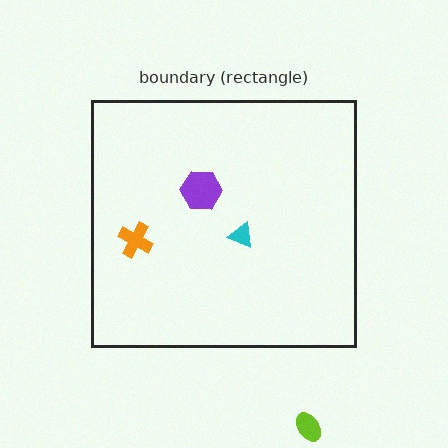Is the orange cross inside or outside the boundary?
Inside.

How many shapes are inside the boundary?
3 inside, 1 outside.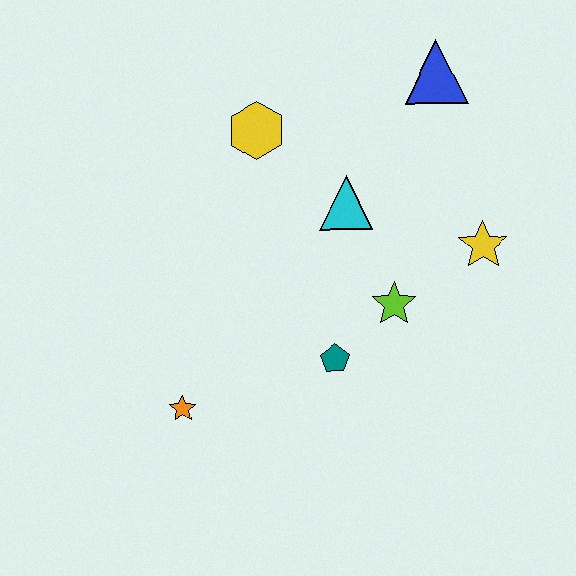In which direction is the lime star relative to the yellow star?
The lime star is to the left of the yellow star.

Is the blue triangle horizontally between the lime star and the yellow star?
Yes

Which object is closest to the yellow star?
The lime star is closest to the yellow star.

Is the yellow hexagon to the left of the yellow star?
Yes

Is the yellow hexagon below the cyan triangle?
No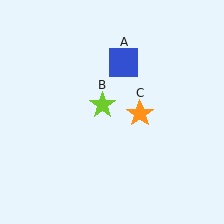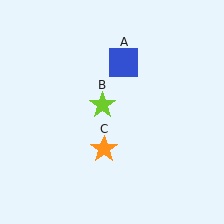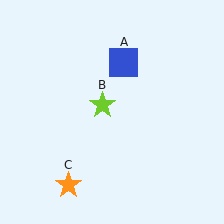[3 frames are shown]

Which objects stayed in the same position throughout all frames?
Blue square (object A) and lime star (object B) remained stationary.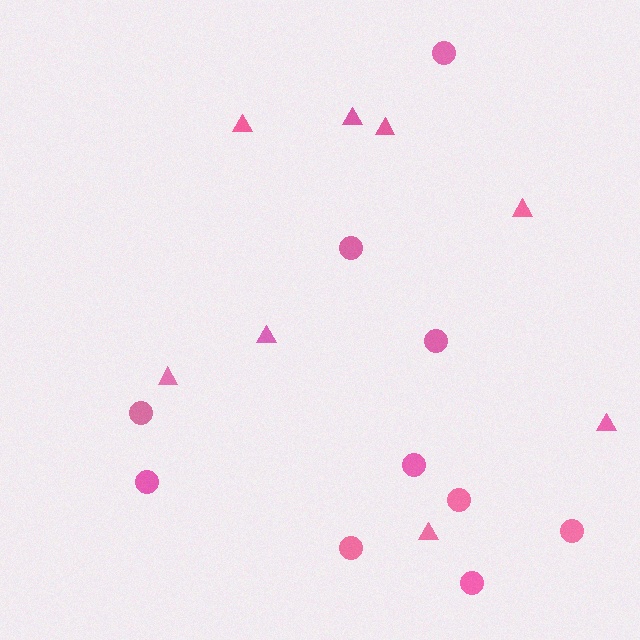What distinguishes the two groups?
There are 2 groups: one group of circles (10) and one group of triangles (8).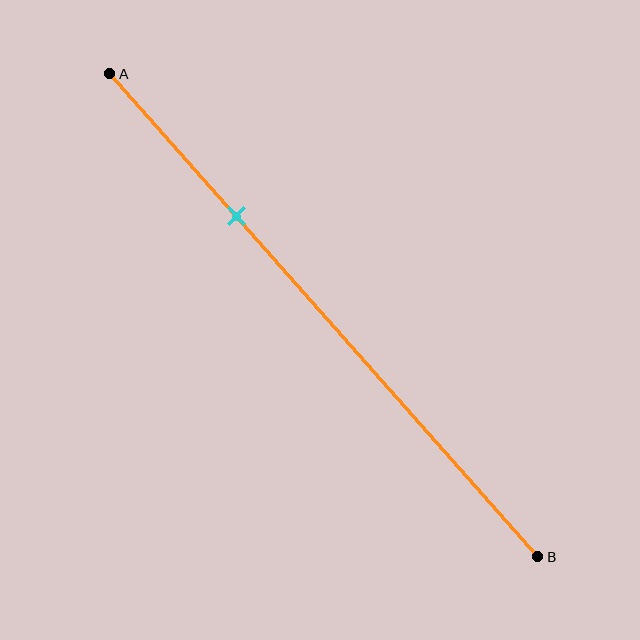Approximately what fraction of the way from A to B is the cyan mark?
The cyan mark is approximately 30% of the way from A to B.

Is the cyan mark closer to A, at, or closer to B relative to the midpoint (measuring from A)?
The cyan mark is closer to point A than the midpoint of segment AB.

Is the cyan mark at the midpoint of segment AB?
No, the mark is at about 30% from A, not at the 50% midpoint.